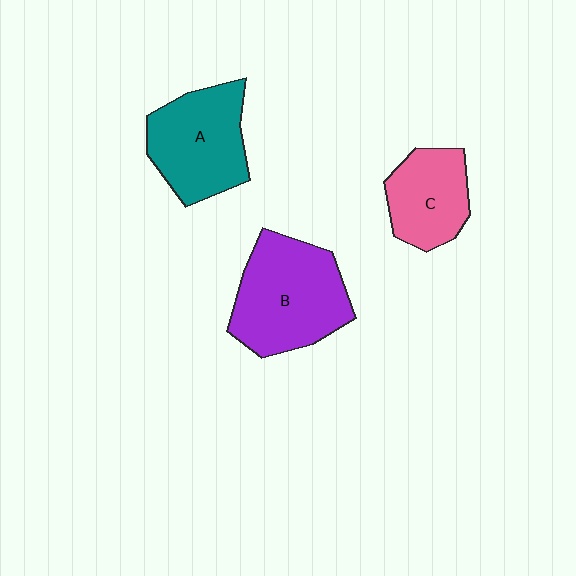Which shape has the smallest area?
Shape C (pink).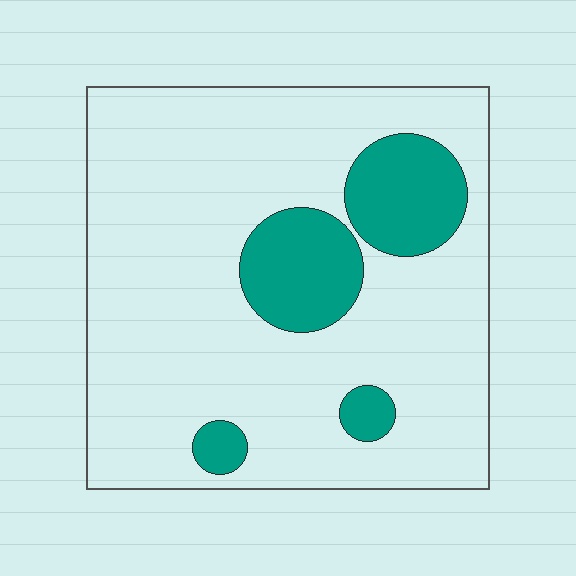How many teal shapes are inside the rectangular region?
4.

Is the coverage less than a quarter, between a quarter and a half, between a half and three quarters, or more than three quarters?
Less than a quarter.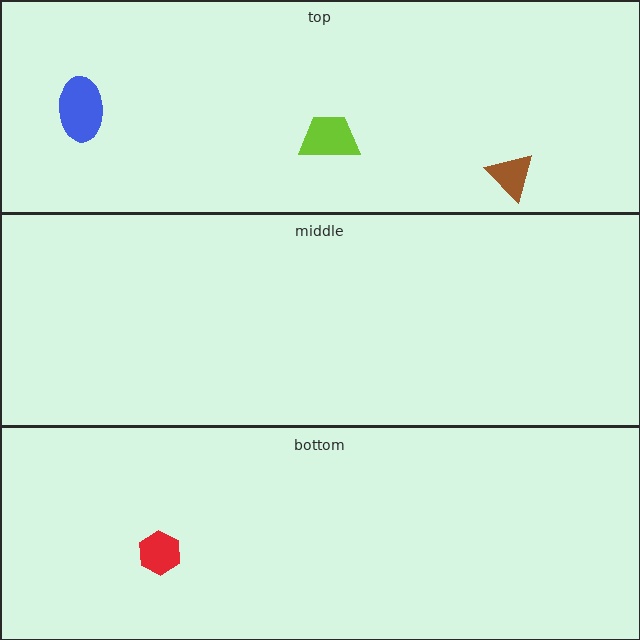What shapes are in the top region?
The lime trapezoid, the brown triangle, the blue ellipse.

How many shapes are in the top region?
3.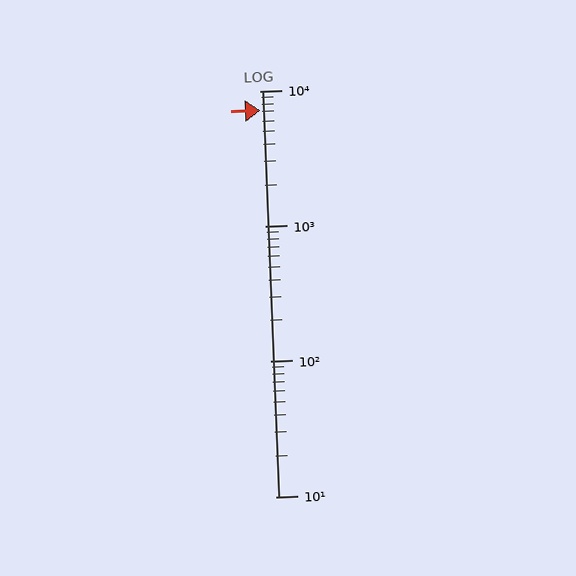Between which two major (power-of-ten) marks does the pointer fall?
The pointer is between 1000 and 10000.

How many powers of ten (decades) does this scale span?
The scale spans 3 decades, from 10 to 10000.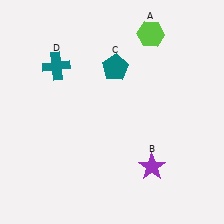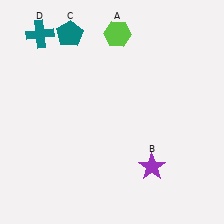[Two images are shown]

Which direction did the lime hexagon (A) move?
The lime hexagon (A) moved left.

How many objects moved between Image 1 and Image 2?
3 objects moved between the two images.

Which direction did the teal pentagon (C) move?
The teal pentagon (C) moved left.